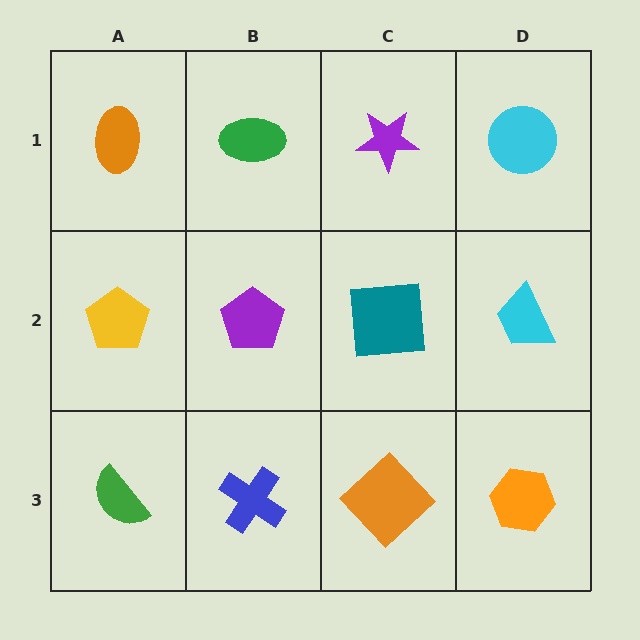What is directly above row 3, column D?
A cyan trapezoid.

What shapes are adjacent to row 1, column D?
A cyan trapezoid (row 2, column D), a purple star (row 1, column C).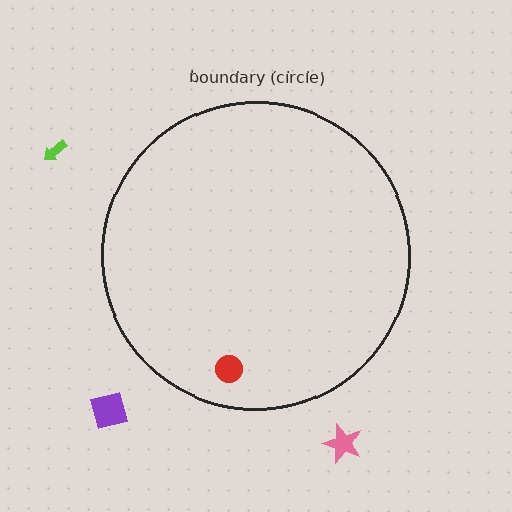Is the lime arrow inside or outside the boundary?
Outside.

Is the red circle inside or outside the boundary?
Inside.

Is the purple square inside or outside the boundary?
Outside.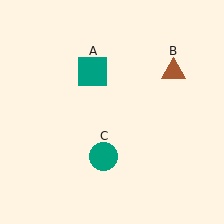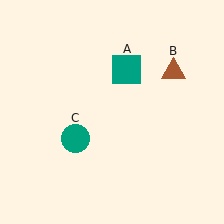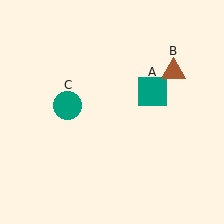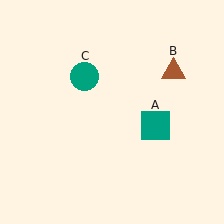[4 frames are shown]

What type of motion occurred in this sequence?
The teal square (object A), teal circle (object C) rotated clockwise around the center of the scene.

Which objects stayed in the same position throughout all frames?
Brown triangle (object B) remained stationary.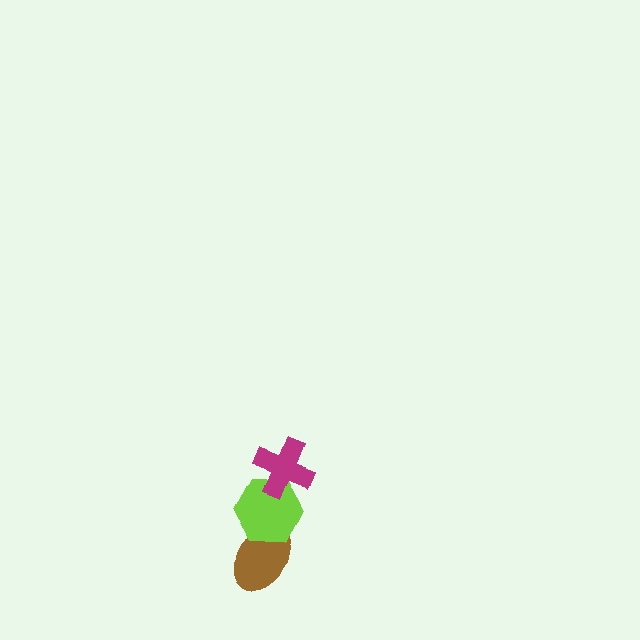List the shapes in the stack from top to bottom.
From top to bottom: the magenta cross, the lime hexagon, the brown ellipse.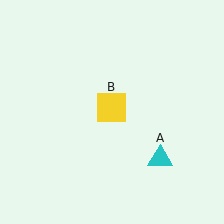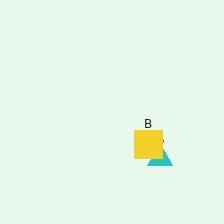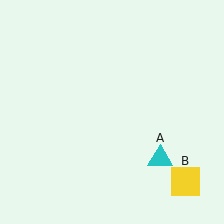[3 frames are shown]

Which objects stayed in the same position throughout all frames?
Cyan triangle (object A) remained stationary.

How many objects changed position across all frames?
1 object changed position: yellow square (object B).